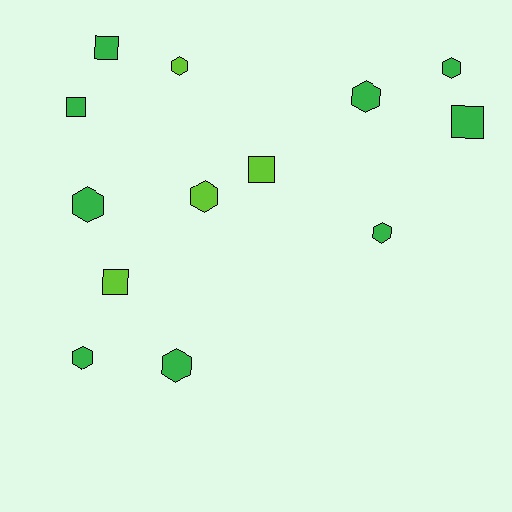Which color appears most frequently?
Green, with 9 objects.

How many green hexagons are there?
There are 6 green hexagons.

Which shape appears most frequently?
Hexagon, with 8 objects.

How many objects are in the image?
There are 13 objects.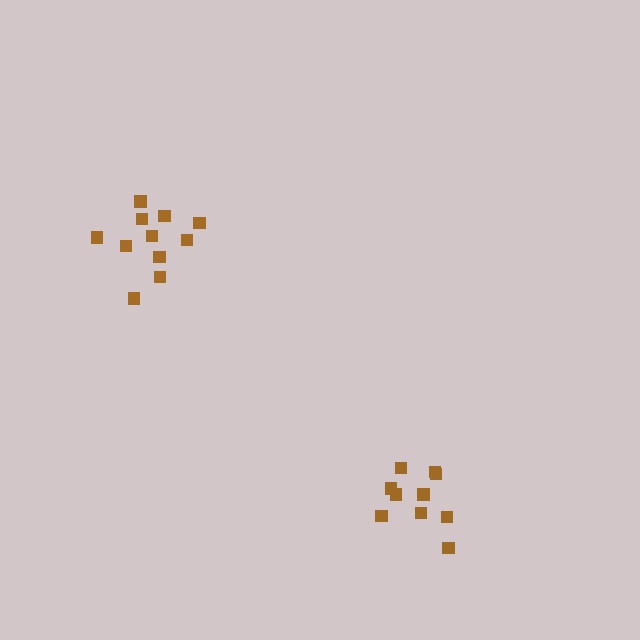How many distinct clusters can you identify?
There are 2 distinct clusters.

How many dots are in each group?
Group 1: 10 dots, Group 2: 11 dots (21 total).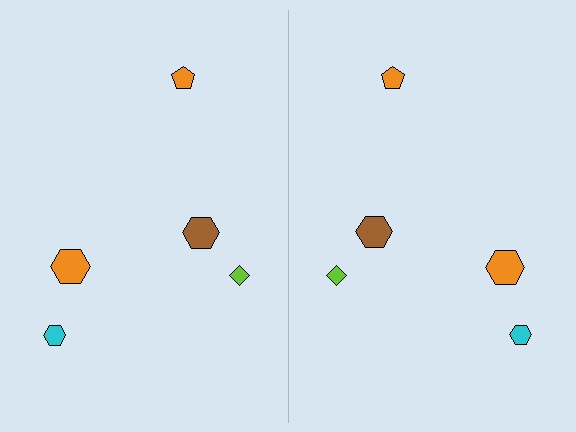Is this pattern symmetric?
Yes, this pattern has bilateral (reflection) symmetry.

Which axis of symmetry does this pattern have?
The pattern has a vertical axis of symmetry running through the center of the image.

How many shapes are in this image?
There are 10 shapes in this image.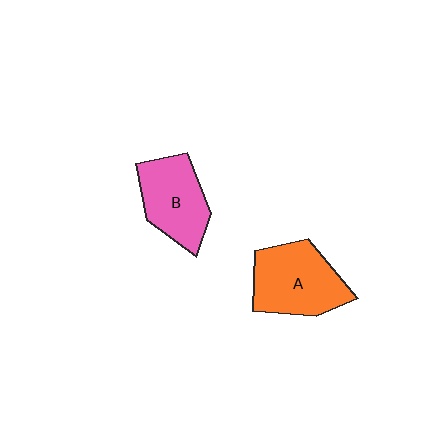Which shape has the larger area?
Shape A (orange).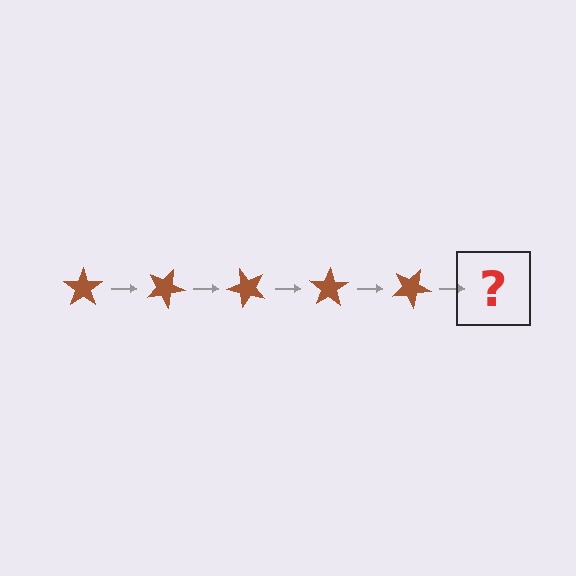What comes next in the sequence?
The next element should be a brown star rotated 125 degrees.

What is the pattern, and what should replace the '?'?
The pattern is that the star rotates 25 degrees each step. The '?' should be a brown star rotated 125 degrees.